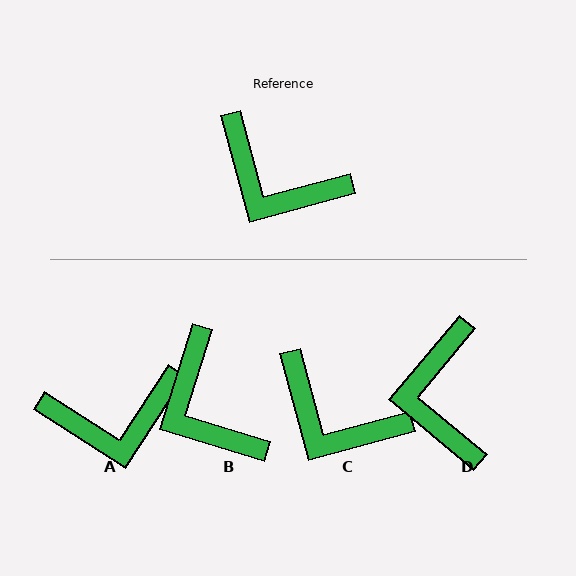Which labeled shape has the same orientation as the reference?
C.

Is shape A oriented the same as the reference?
No, it is off by about 42 degrees.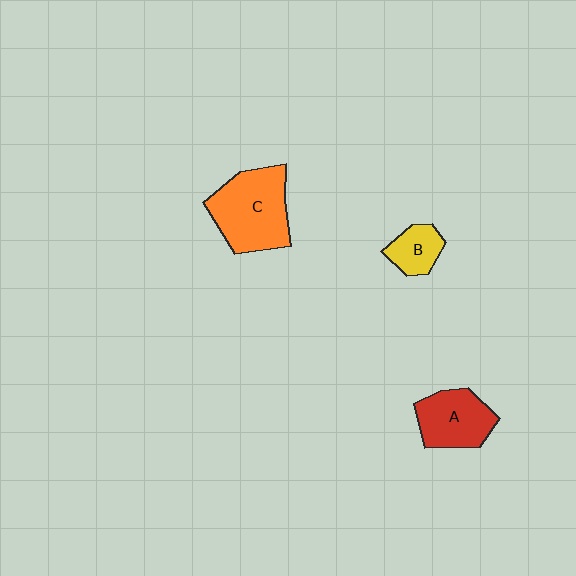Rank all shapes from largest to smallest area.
From largest to smallest: C (orange), A (red), B (yellow).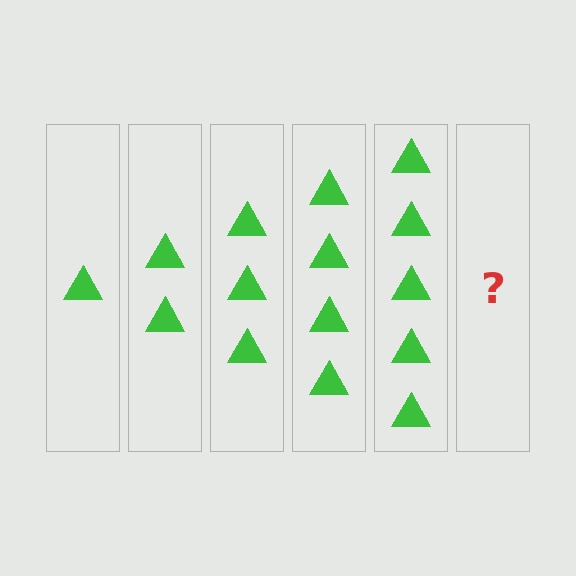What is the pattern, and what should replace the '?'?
The pattern is that each step adds one more triangle. The '?' should be 6 triangles.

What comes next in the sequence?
The next element should be 6 triangles.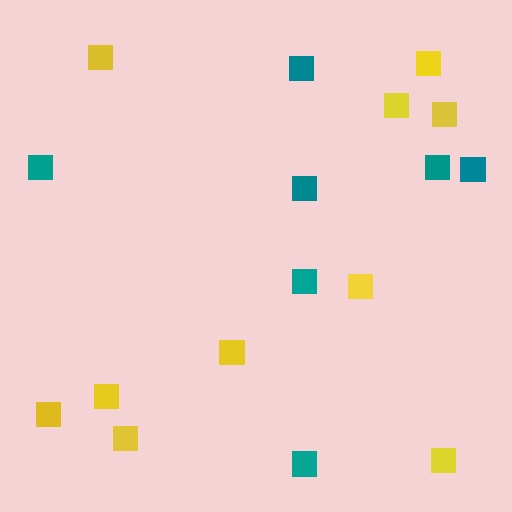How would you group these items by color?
There are 2 groups: one group of yellow squares (10) and one group of teal squares (7).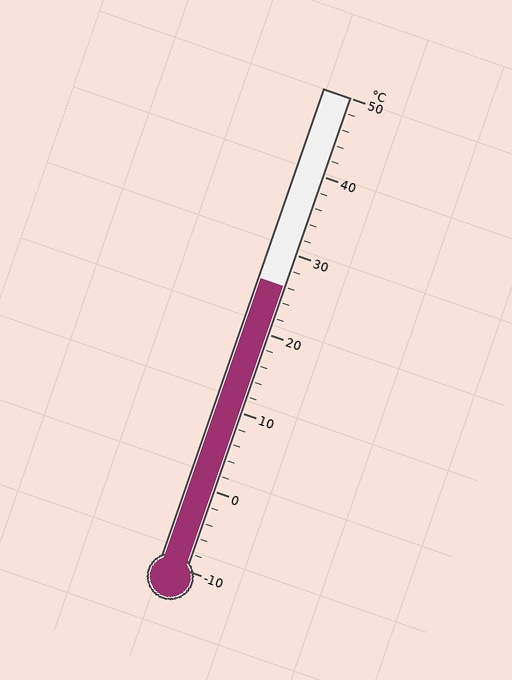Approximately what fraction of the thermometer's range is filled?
The thermometer is filled to approximately 60% of its range.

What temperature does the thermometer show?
The thermometer shows approximately 26°C.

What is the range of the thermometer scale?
The thermometer scale ranges from -10°C to 50°C.